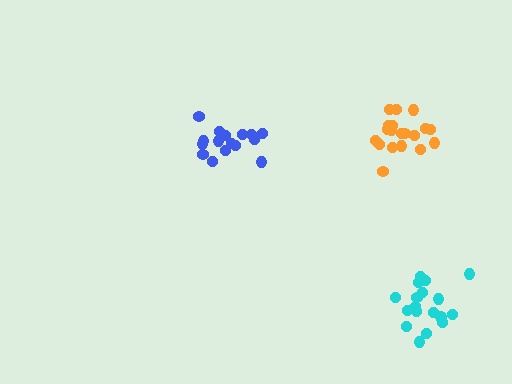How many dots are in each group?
Group 1: 18 dots, Group 2: 16 dots, Group 3: 20 dots (54 total).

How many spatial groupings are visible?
There are 3 spatial groupings.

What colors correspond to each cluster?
The clusters are colored: cyan, blue, orange.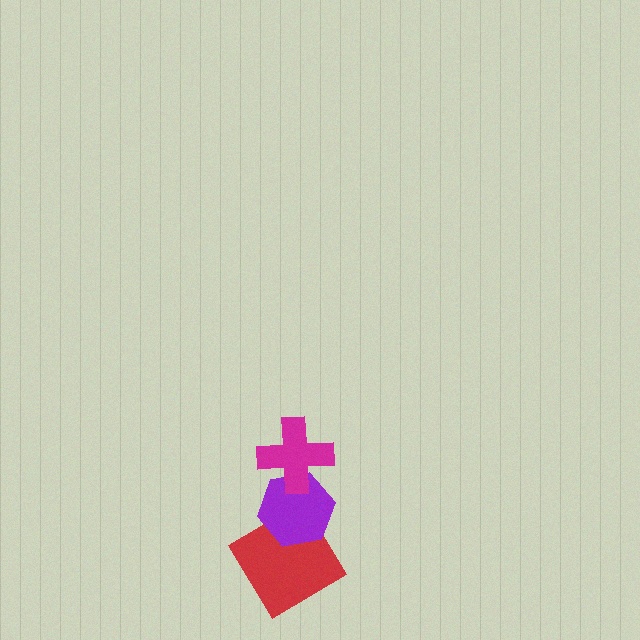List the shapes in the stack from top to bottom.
From top to bottom: the magenta cross, the purple hexagon, the red diamond.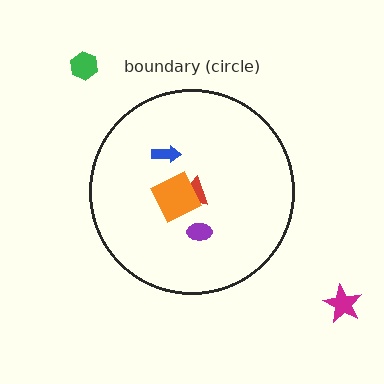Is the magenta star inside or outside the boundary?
Outside.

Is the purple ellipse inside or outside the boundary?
Inside.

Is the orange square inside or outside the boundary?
Inside.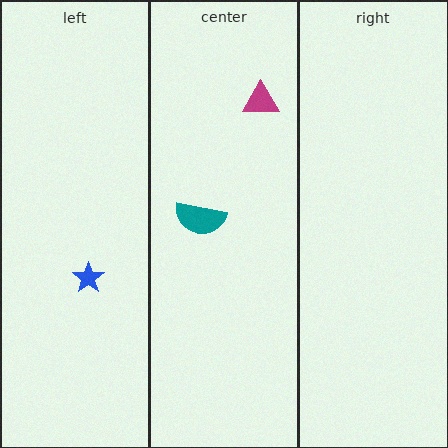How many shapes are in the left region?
1.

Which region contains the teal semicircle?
The center region.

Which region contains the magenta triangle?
The center region.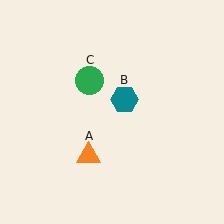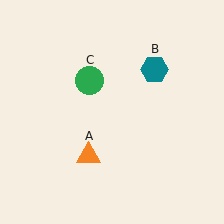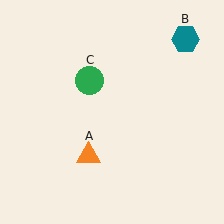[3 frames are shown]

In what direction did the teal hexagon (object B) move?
The teal hexagon (object B) moved up and to the right.